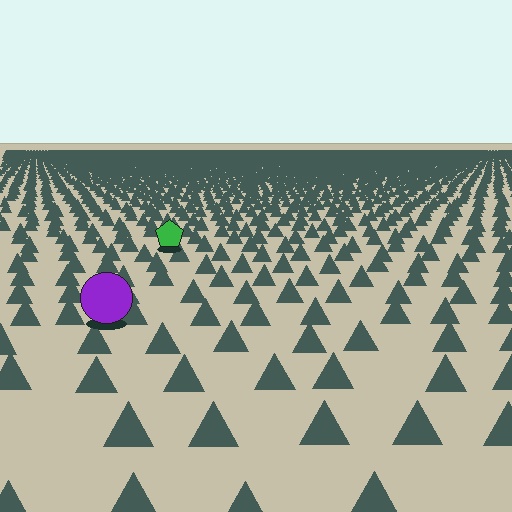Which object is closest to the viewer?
The purple circle is closest. The texture marks near it are larger and more spread out.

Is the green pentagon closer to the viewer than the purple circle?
No. The purple circle is closer — you can tell from the texture gradient: the ground texture is coarser near it.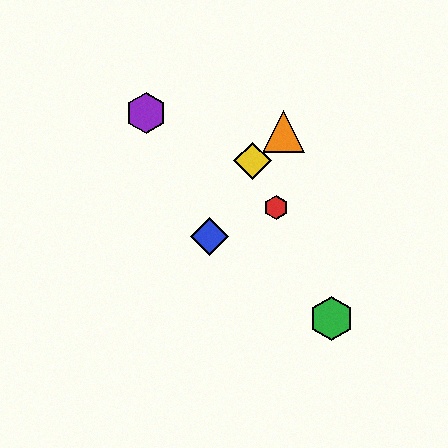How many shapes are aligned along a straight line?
3 shapes (the red hexagon, the green hexagon, the yellow diamond) are aligned along a straight line.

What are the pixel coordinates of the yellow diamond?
The yellow diamond is at (253, 161).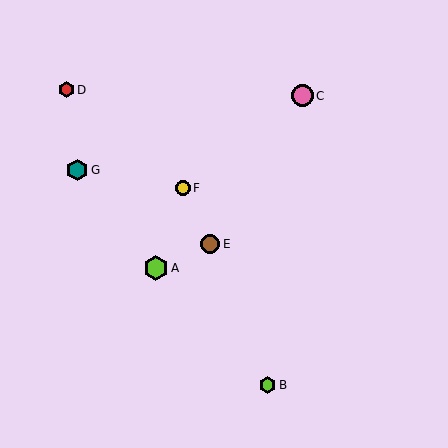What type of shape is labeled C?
Shape C is a pink circle.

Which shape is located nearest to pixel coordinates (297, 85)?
The pink circle (labeled C) at (302, 96) is nearest to that location.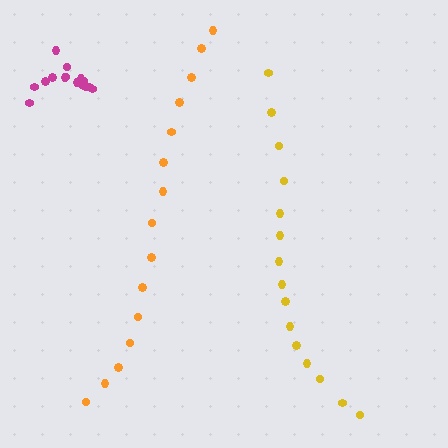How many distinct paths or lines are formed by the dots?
There are 3 distinct paths.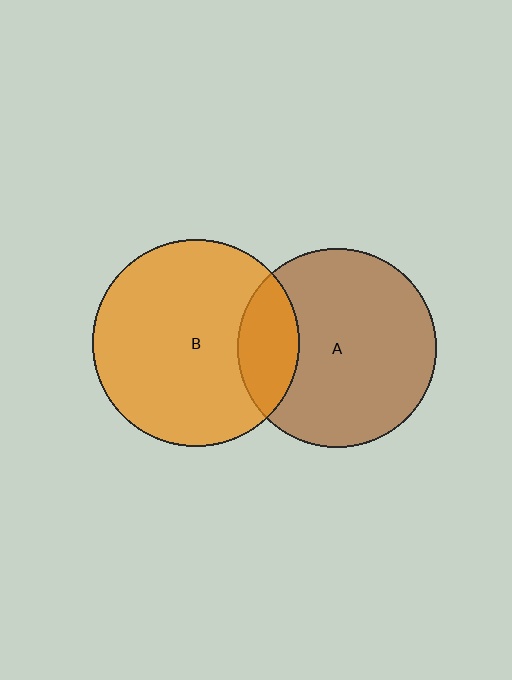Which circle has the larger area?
Circle B (orange).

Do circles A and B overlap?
Yes.